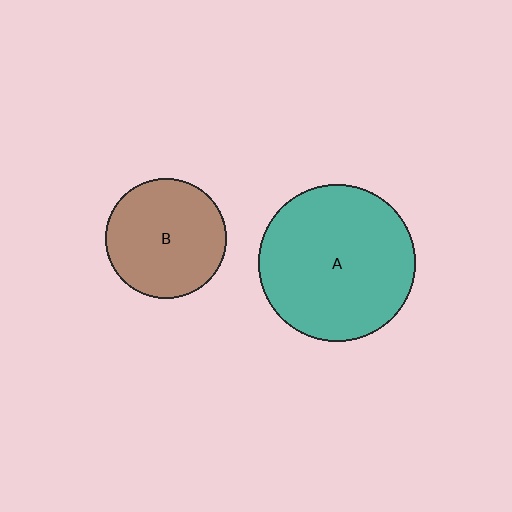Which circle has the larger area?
Circle A (teal).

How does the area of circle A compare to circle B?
Approximately 1.7 times.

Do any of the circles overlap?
No, none of the circles overlap.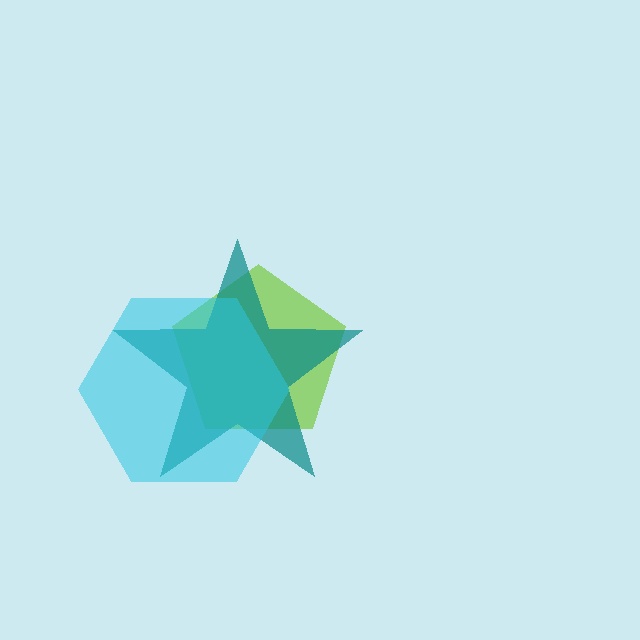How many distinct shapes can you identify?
There are 3 distinct shapes: a lime pentagon, a teal star, a cyan hexagon.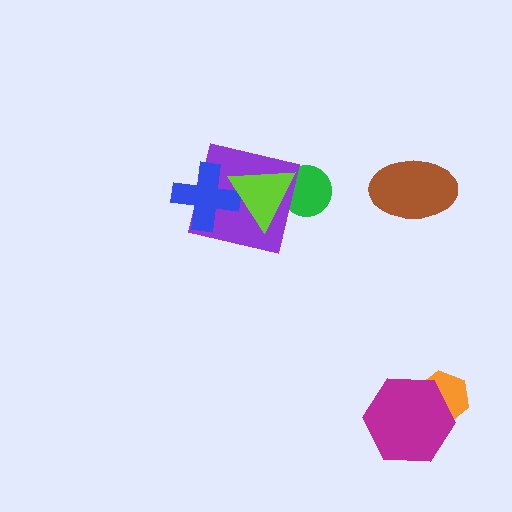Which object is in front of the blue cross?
The lime triangle is in front of the blue cross.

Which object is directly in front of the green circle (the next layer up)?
The purple square is directly in front of the green circle.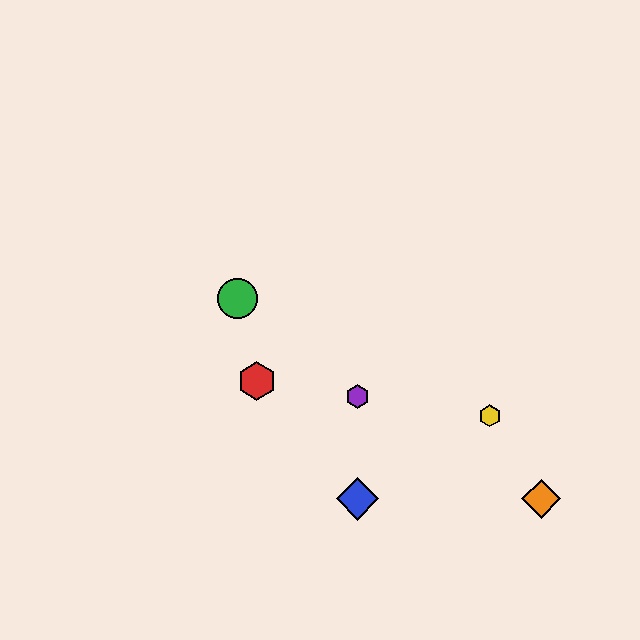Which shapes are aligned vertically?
The blue diamond, the purple hexagon are aligned vertically.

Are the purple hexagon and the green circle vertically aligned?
No, the purple hexagon is at x≈357 and the green circle is at x≈238.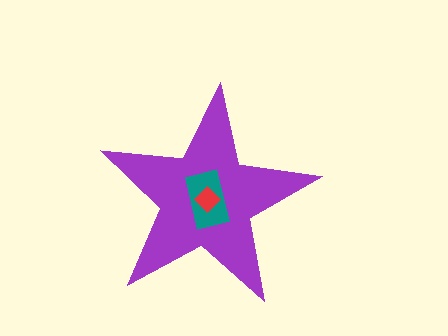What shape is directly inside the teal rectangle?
The red diamond.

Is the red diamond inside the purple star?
Yes.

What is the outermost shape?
The purple star.